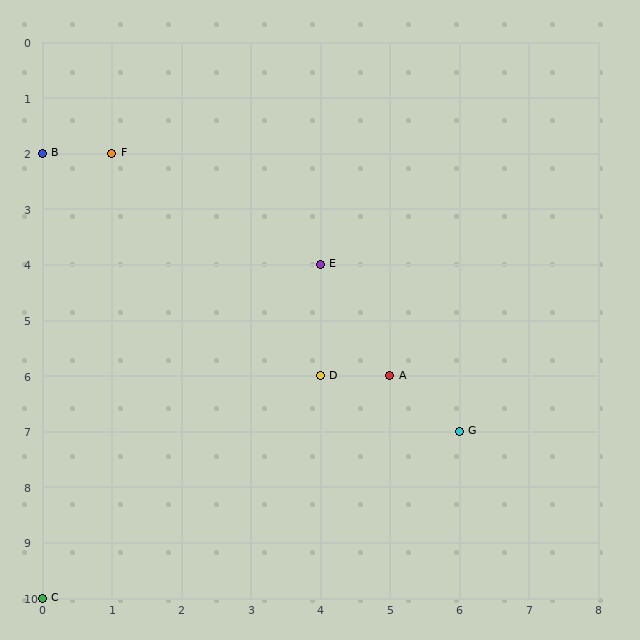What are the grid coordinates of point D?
Point D is at grid coordinates (4, 6).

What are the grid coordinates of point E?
Point E is at grid coordinates (4, 4).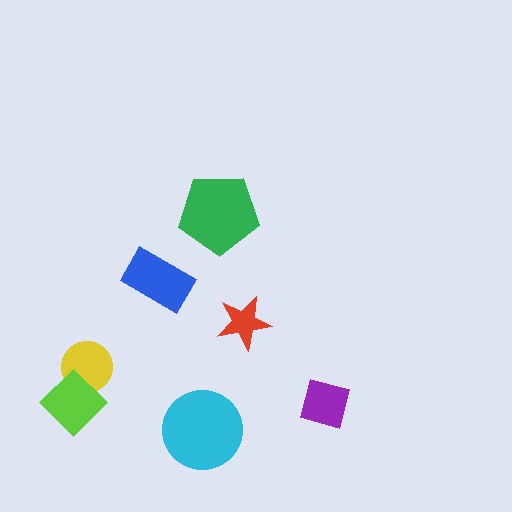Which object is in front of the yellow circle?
The lime diamond is in front of the yellow circle.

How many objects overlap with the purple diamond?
0 objects overlap with the purple diamond.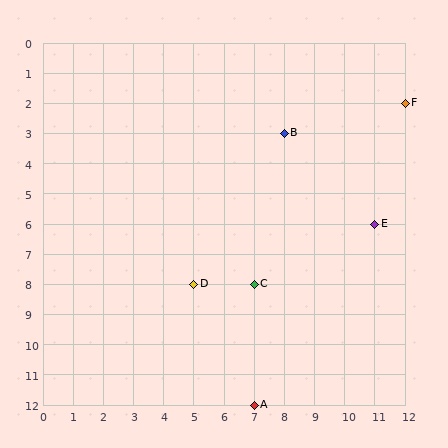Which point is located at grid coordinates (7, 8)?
Point C is at (7, 8).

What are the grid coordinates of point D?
Point D is at grid coordinates (5, 8).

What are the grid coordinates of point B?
Point B is at grid coordinates (8, 3).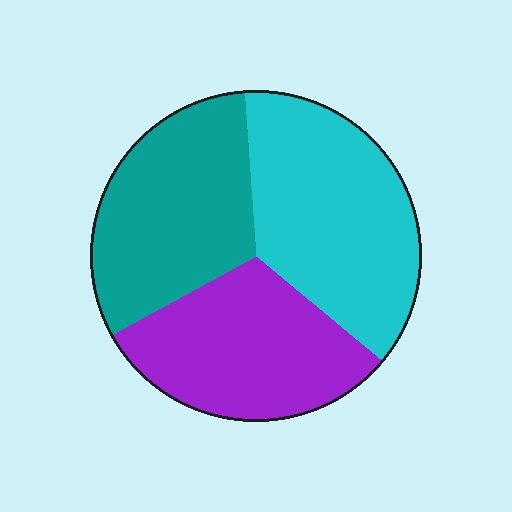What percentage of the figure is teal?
Teal takes up about one third (1/3) of the figure.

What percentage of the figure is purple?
Purple covers 31% of the figure.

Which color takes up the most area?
Cyan, at roughly 35%.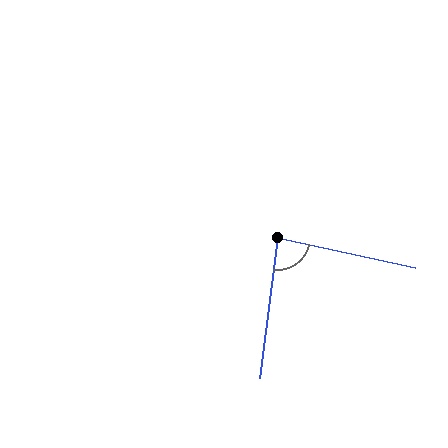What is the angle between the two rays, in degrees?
Approximately 85 degrees.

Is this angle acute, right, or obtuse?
It is acute.